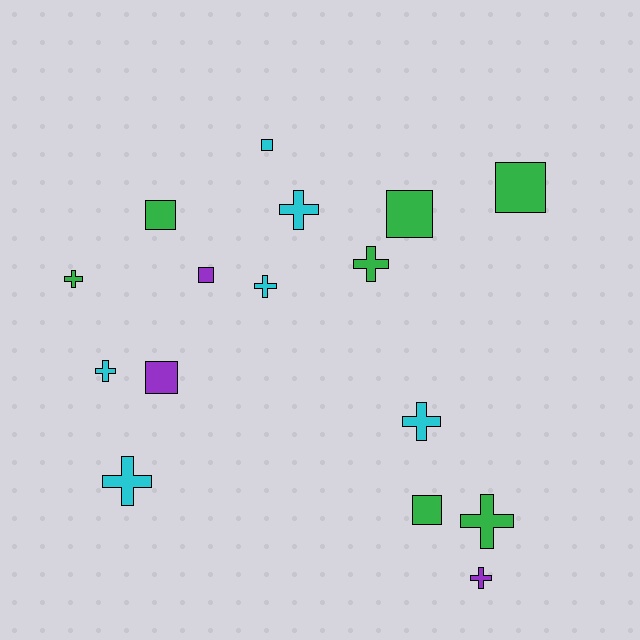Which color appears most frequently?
Green, with 7 objects.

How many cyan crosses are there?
There are 5 cyan crosses.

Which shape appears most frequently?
Cross, with 9 objects.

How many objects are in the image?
There are 16 objects.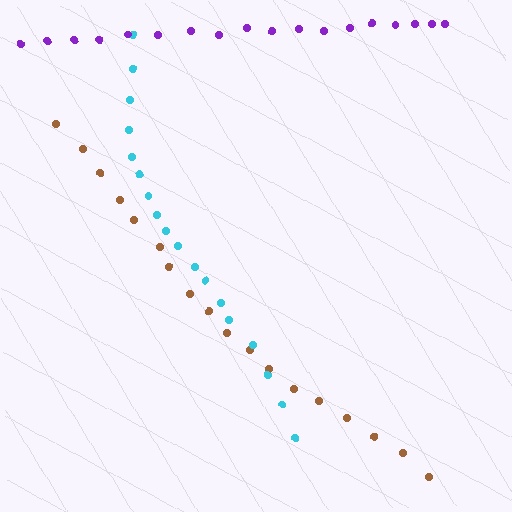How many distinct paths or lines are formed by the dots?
There are 3 distinct paths.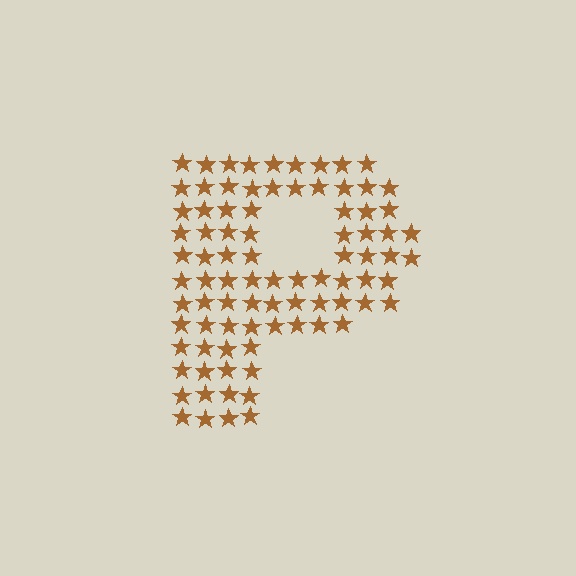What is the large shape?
The large shape is the letter P.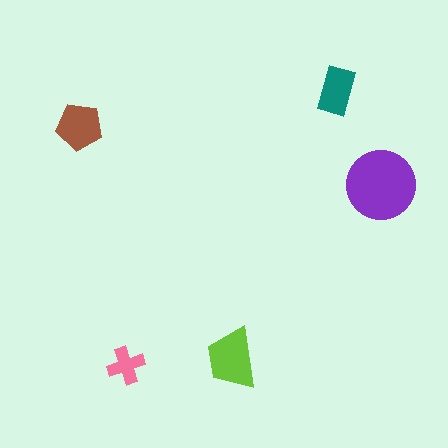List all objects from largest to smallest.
The purple circle, the lime trapezoid, the brown pentagon, the teal rectangle, the pink cross.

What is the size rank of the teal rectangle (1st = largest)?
4th.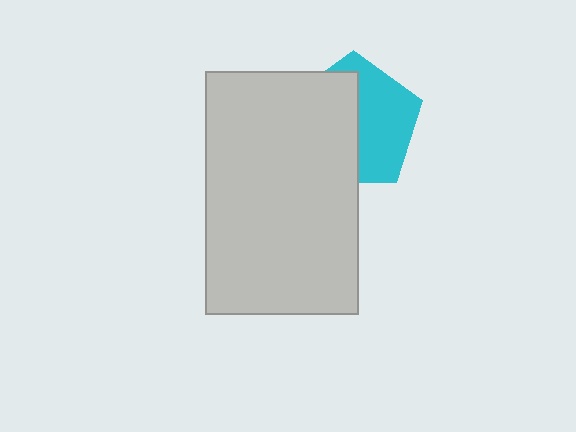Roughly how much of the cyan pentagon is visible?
About half of it is visible (roughly 47%).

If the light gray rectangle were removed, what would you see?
You would see the complete cyan pentagon.